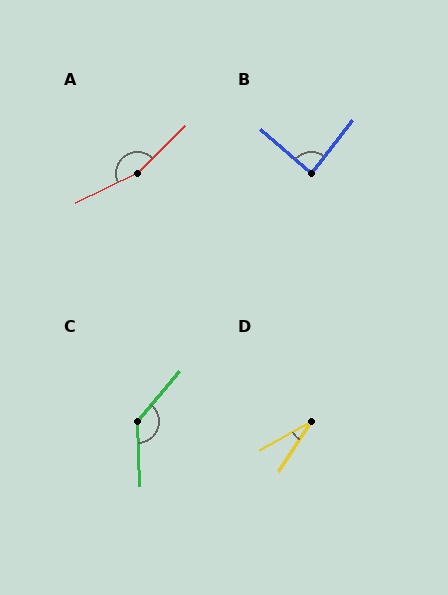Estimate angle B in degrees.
Approximately 87 degrees.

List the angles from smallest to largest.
D (28°), B (87°), C (137°), A (161°).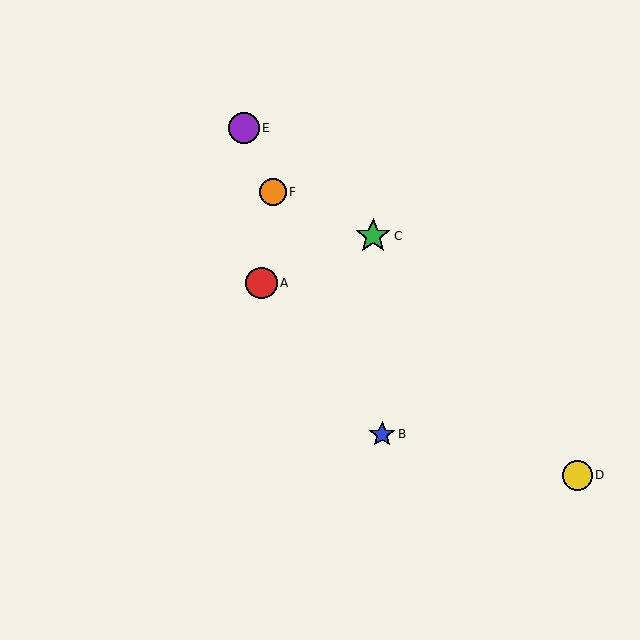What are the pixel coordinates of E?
Object E is at (244, 128).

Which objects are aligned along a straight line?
Objects B, E, F are aligned along a straight line.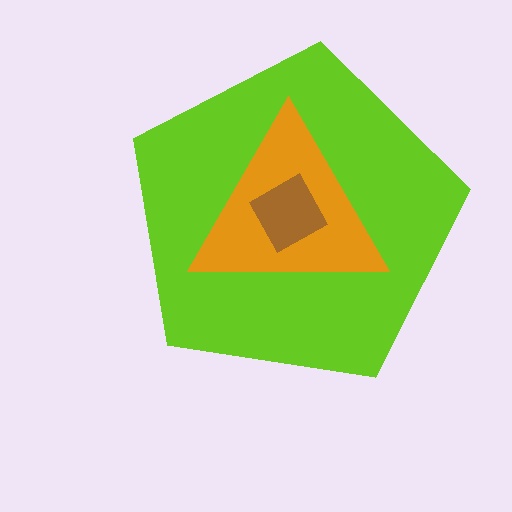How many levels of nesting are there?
3.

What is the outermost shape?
The lime pentagon.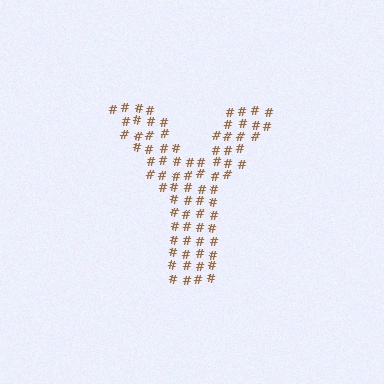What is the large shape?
The large shape is the letter Y.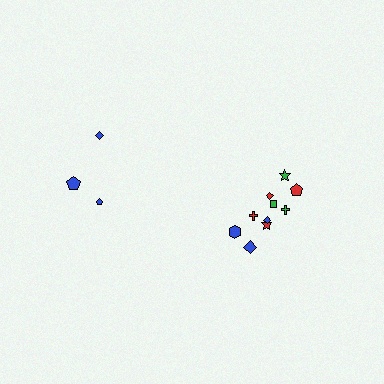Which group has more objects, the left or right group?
The right group.